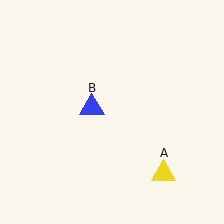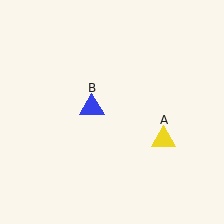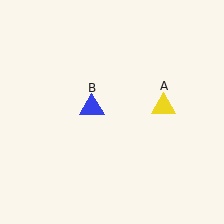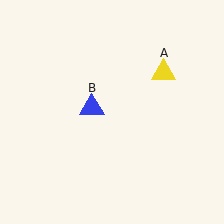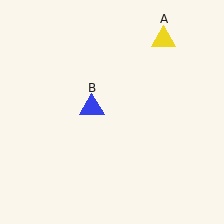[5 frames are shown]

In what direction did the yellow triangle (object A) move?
The yellow triangle (object A) moved up.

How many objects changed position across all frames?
1 object changed position: yellow triangle (object A).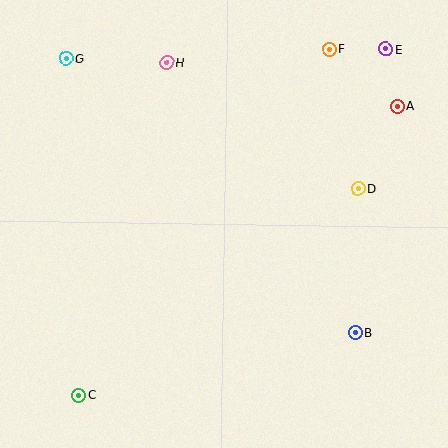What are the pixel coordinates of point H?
Point H is at (167, 63).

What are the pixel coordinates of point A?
Point A is at (397, 106).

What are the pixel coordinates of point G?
Point G is at (66, 58).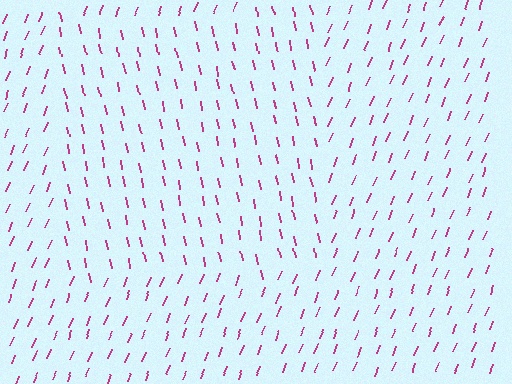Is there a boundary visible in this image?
Yes, there is a texture boundary formed by a change in line orientation.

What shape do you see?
I see a rectangle.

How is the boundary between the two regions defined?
The boundary is defined purely by a change in line orientation (approximately 34 degrees difference). All lines are the same color and thickness.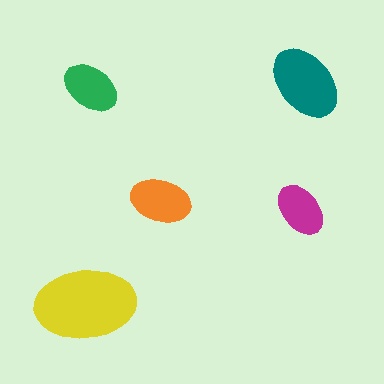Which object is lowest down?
The yellow ellipse is bottommost.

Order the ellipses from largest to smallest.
the yellow one, the teal one, the orange one, the green one, the magenta one.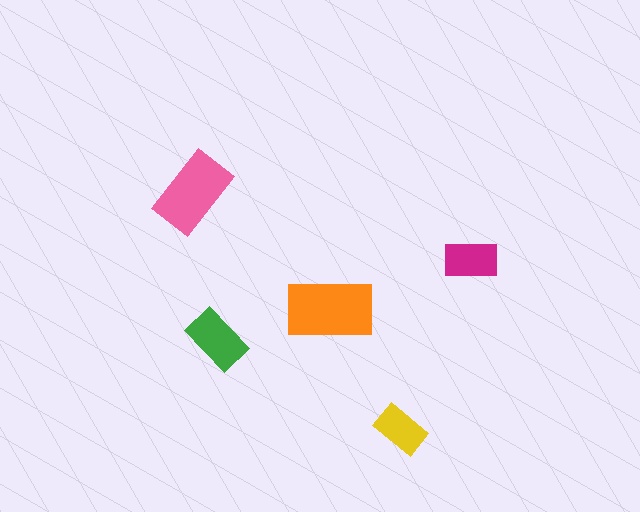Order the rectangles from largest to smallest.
the orange one, the pink one, the green one, the magenta one, the yellow one.